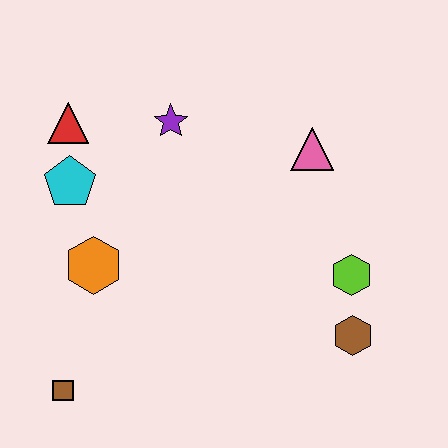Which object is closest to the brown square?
The orange hexagon is closest to the brown square.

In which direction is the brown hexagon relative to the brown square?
The brown hexagon is to the right of the brown square.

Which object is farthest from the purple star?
The brown square is farthest from the purple star.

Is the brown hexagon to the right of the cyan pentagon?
Yes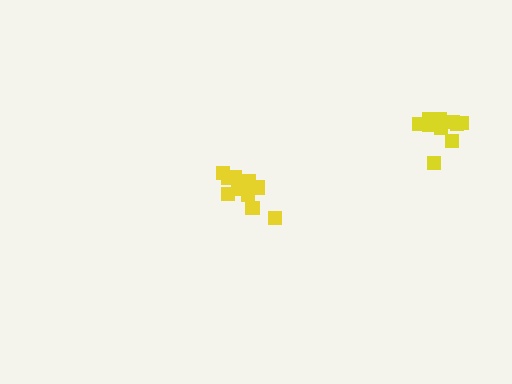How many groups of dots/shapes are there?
There are 2 groups.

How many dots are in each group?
Group 1: 11 dots, Group 2: 11 dots (22 total).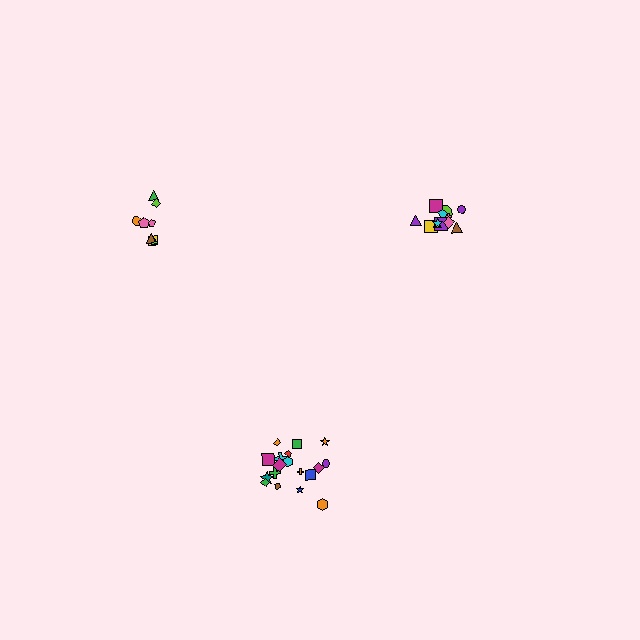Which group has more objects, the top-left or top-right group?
The top-right group.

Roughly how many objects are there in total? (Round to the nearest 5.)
Roughly 40 objects in total.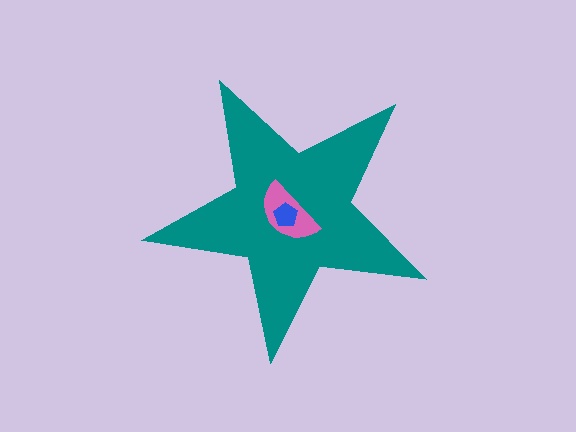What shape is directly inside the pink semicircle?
The blue pentagon.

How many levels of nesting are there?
3.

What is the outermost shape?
The teal star.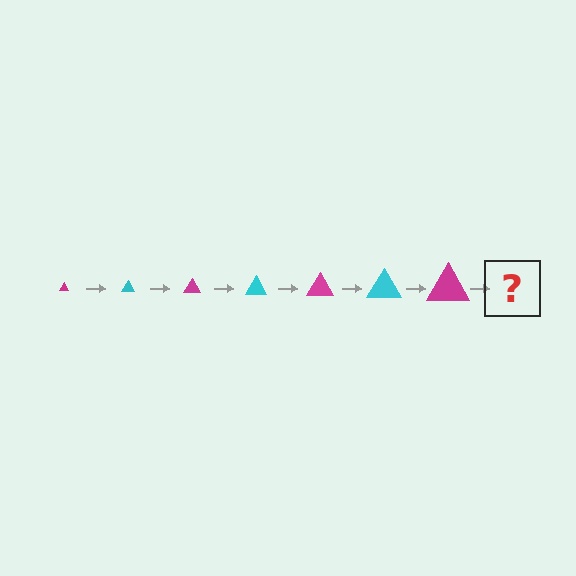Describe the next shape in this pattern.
It should be a cyan triangle, larger than the previous one.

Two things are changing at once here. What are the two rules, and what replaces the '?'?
The two rules are that the triangle grows larger each step and the color cycles through magenta and cyan. The '?' should be a cyan triangle, larger than the previous one.